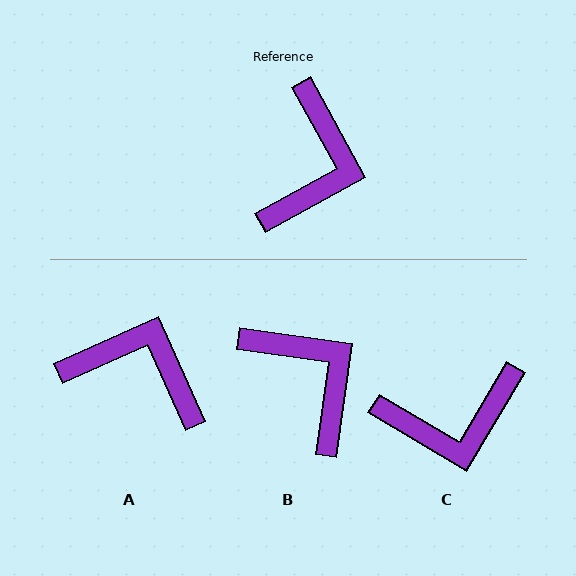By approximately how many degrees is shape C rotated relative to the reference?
Approximately 59 degrees clockwise.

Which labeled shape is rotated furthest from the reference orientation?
A, about 86 degrees away.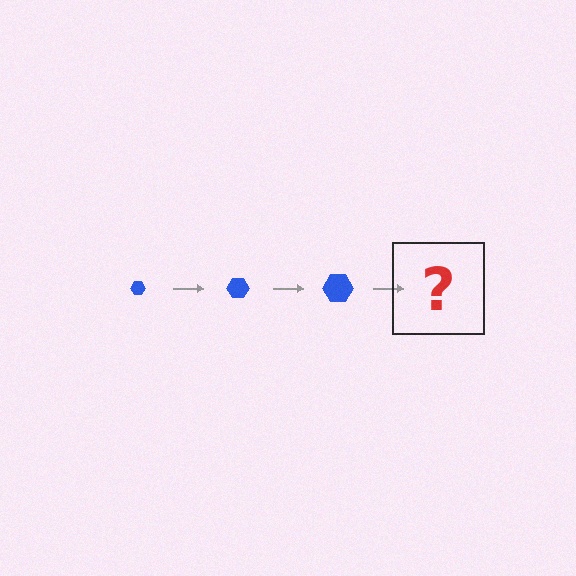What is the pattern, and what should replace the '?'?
The pattern is that the hexagon gets progressively larger each step. The '?' should be a blue hexagon, larger than the previous one.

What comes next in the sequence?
The next element should be a blue hexagon, larger than the previous one.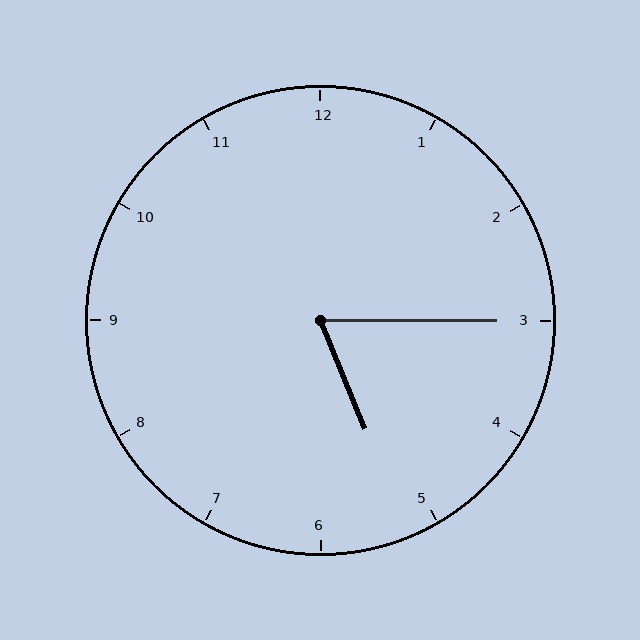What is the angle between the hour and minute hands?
Approximately 68 degrees.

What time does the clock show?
5:15.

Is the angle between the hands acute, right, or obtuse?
It is acute.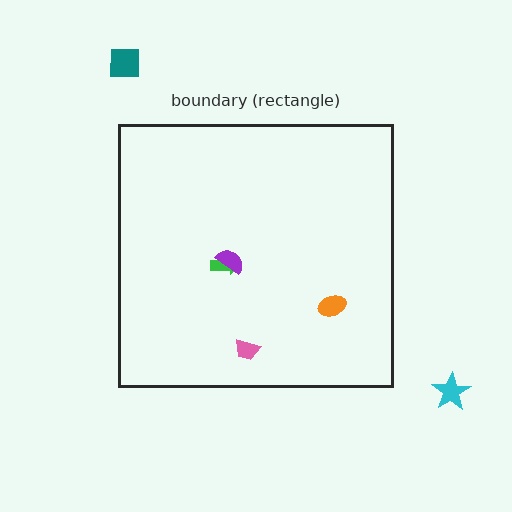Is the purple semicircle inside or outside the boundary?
Inside.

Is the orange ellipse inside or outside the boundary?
Inside.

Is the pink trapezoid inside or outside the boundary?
Inside.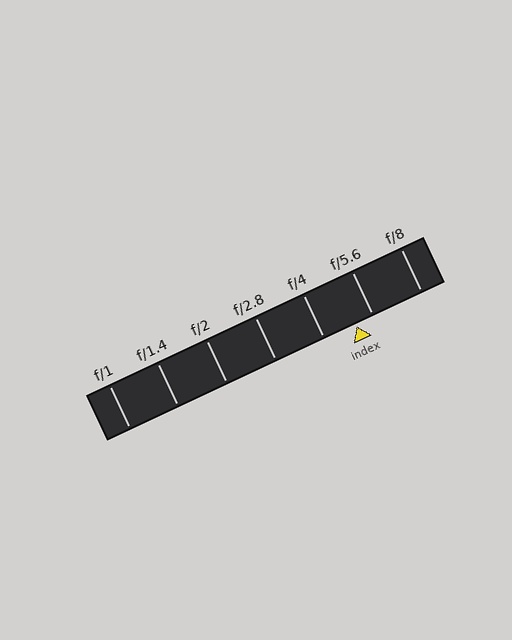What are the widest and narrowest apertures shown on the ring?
The widest aperture shown is f/1 and the narrowest is f/8.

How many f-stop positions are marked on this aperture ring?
There are 7 f-stop positions marked.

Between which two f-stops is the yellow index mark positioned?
The index mark is between f/4 and f/5.6.